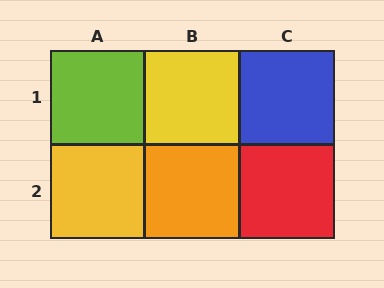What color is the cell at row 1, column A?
Lime.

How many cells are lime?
1 cell is lime.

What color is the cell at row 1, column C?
Blue.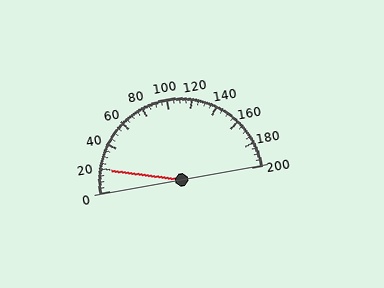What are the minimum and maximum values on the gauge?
The gauge ranges from 0 to 200.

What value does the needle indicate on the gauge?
The needle indicates approximately 20.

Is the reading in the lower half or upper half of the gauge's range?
The reading is in the lower half of the range (0 to 200).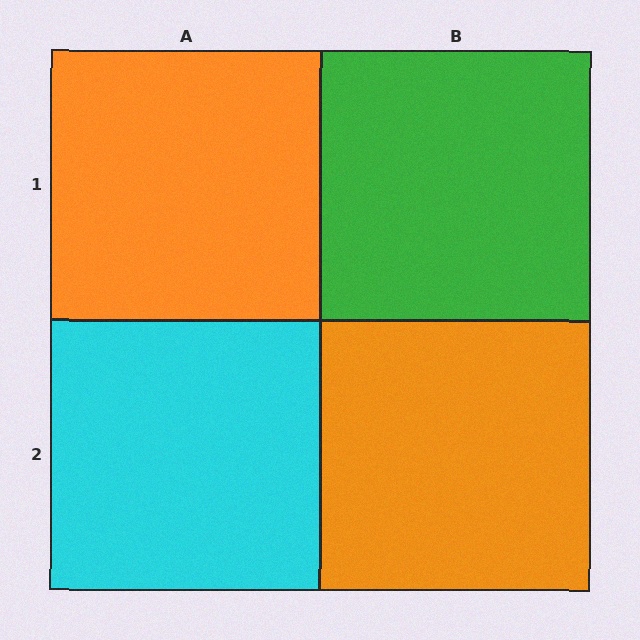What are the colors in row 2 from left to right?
Cyan, orange.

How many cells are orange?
2 cells are orange.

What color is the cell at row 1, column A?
Orange.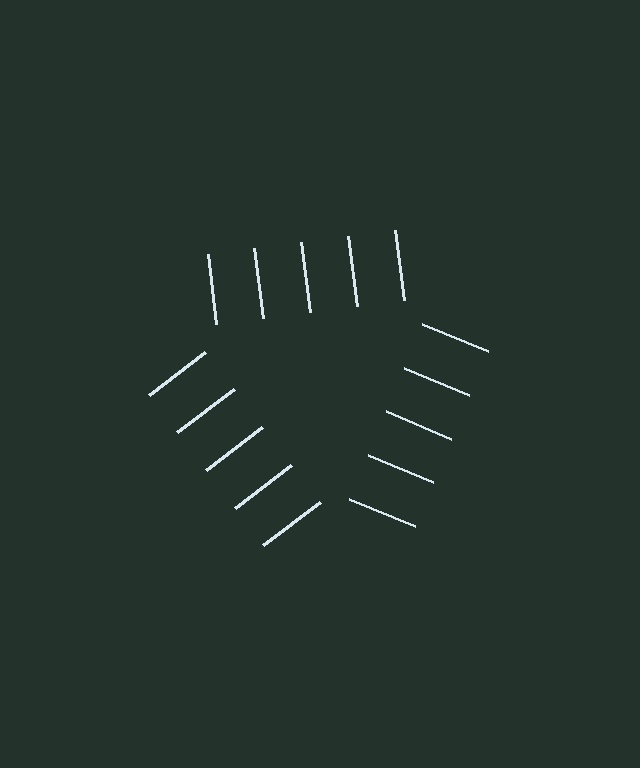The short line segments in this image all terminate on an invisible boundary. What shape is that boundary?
An illusory triangle — the line segments terminate on its edges but no continuous stroke is drawn.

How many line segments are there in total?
15 — 5 along each of the 3 edges.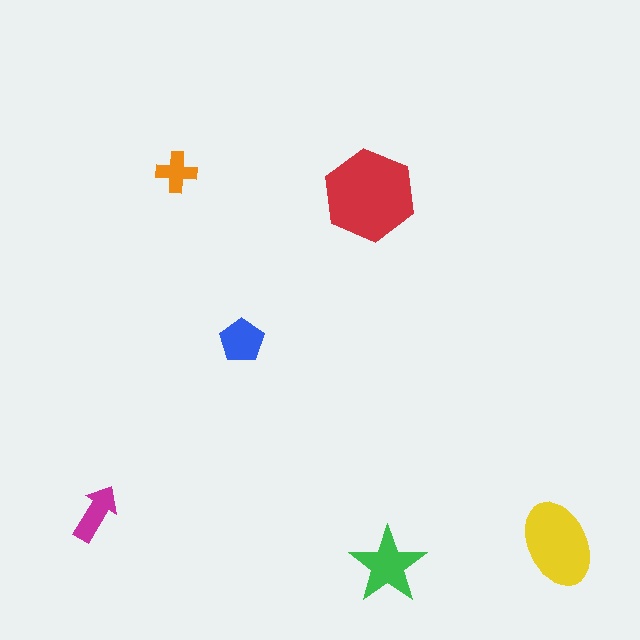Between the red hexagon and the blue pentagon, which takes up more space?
The red hexagon.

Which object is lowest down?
The green star is bottommost.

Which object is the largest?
The red hexagon.